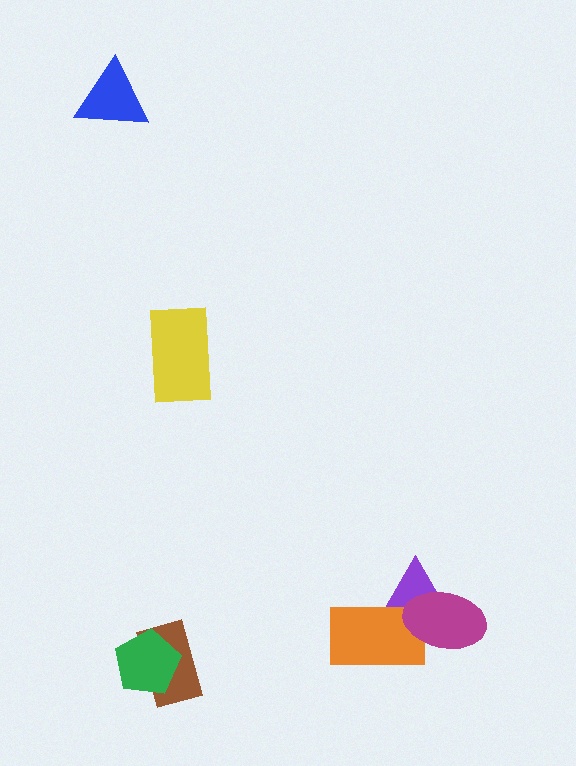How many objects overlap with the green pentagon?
1 object overlaps with the green pentagon.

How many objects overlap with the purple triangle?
2 objects overlap with the purple triangle.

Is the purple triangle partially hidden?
Yes, it is partially covered by another shape.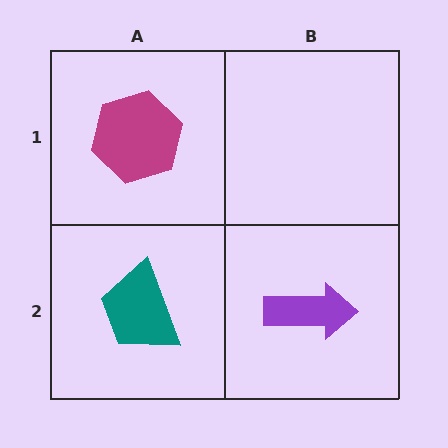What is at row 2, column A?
A teal trapezoid.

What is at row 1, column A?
A magenta hexagon.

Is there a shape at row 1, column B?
No, that cell is empty.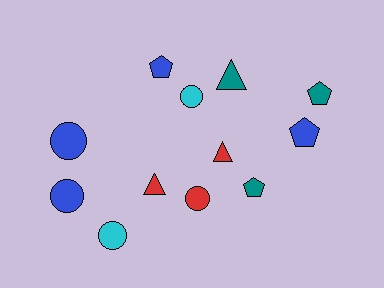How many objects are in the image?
There are 12 objects.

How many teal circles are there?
There are no teal circles.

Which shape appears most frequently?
Circle, with 5 objects.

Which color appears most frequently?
Blue, with 4 objects.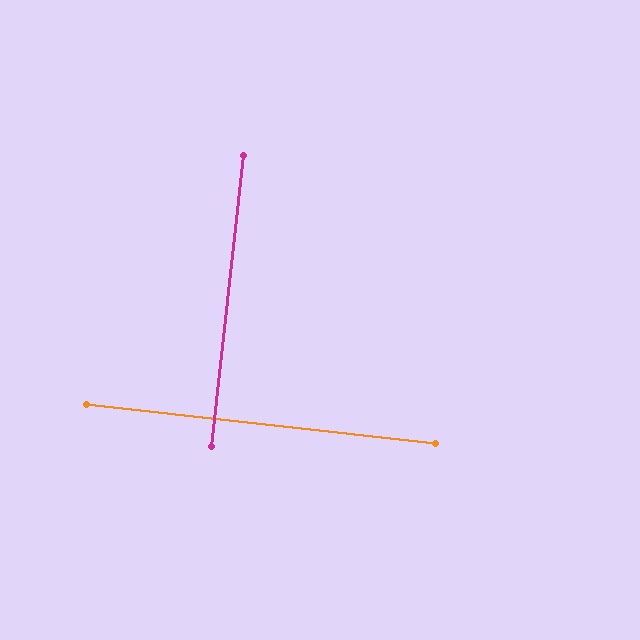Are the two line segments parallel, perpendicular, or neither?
Perpendicular — they meet at approximately 90°.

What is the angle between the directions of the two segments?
Approximately 90 degrees.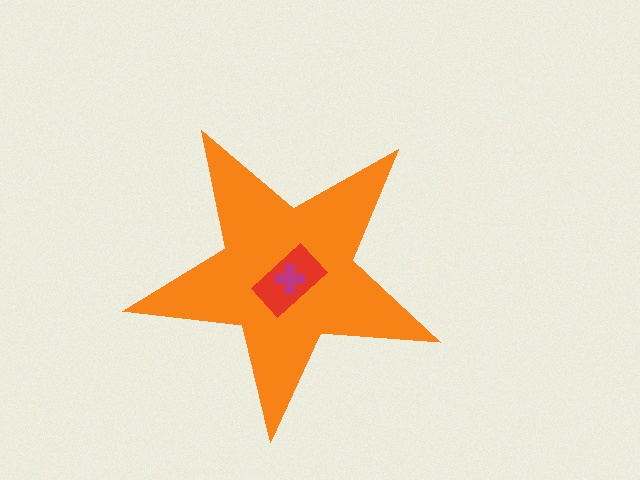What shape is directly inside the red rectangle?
The magenta cross.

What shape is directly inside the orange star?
The red rectangle.